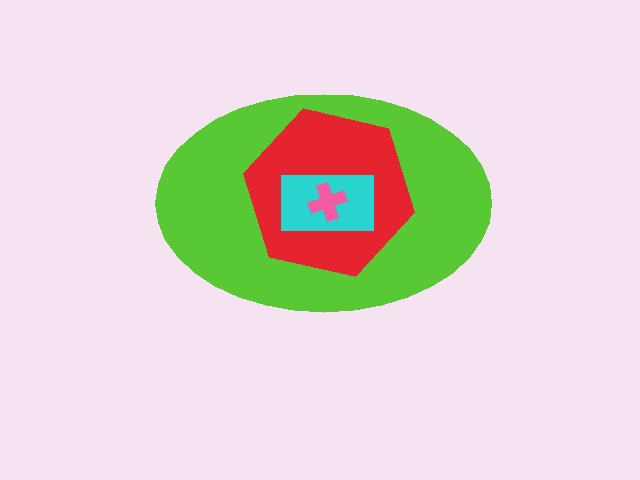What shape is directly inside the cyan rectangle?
The pink cross.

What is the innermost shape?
The pink cross.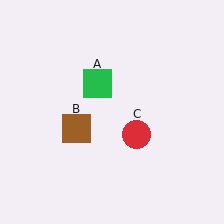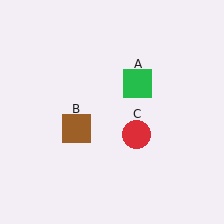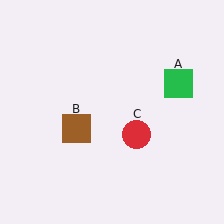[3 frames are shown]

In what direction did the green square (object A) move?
The green square (object A) moved right.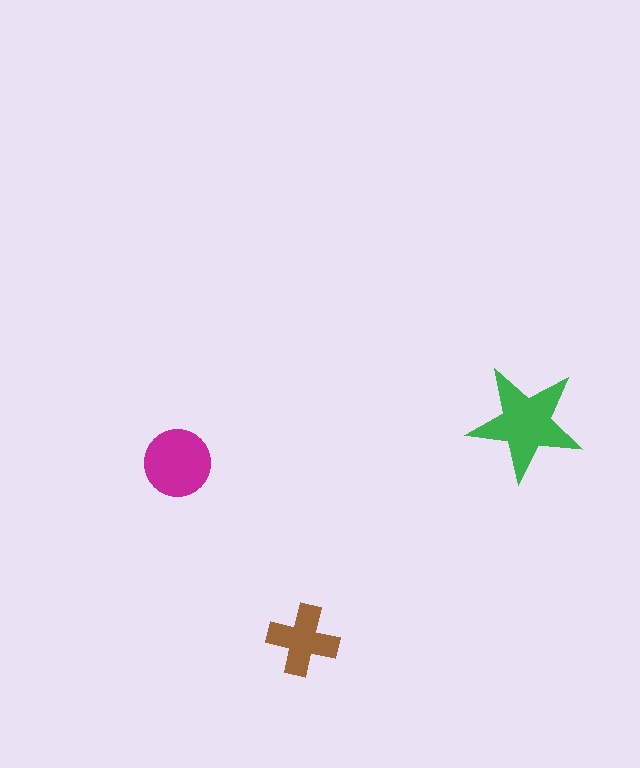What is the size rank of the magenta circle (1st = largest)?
2nd.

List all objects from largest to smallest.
The green star, the magenta circle, the brown cross.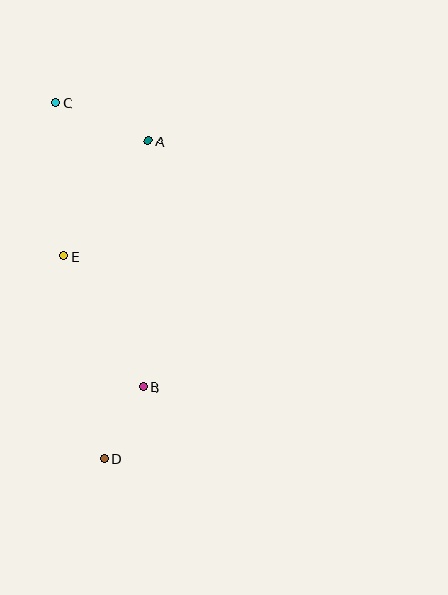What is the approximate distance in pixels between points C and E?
The distance between C and E is approximately 153 pixels.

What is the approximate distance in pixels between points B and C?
The distance between B and C is approximately 297 pixels.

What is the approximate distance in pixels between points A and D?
The distance between A and D is approximately 320 pixels.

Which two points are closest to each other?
Points B and D are closest to each other.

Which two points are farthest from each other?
Points C and D are farthest from each other.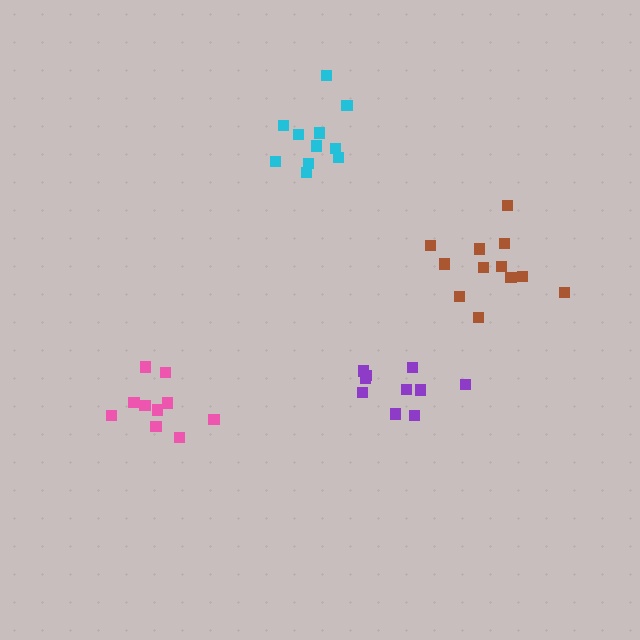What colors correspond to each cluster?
The clusters are colored: pink, brown, cyan, purple.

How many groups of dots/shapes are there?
There are 4 groups.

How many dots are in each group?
Group 1: 10 dots, Group 2: 12 dots, Group 3: 11 dots, Group 4: 10 dots (43 total).